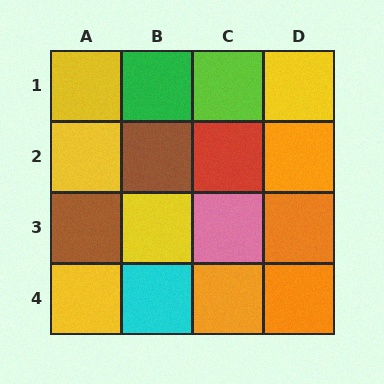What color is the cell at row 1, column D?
Yellow.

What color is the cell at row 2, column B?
Brown.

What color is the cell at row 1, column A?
Yellow.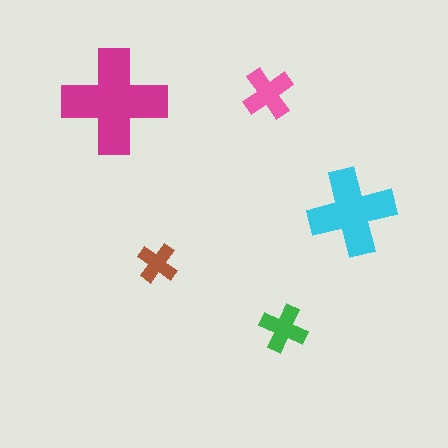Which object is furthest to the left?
The magenta cross is leftmost.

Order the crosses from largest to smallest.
the magenta one, the cyan one, the pink one, the green one, the brown one.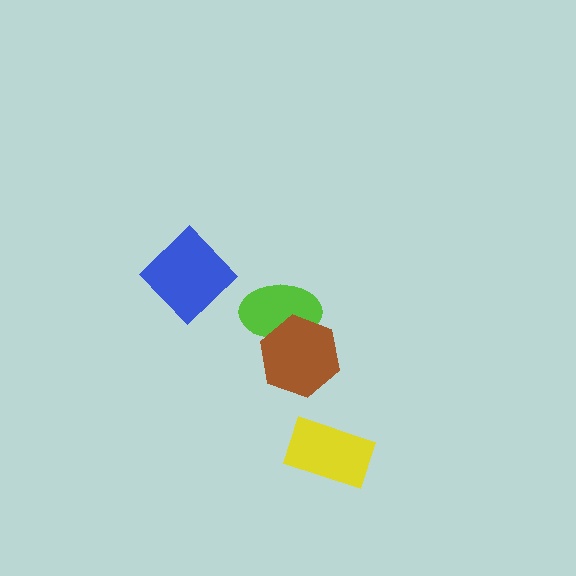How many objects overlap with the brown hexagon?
1 object overlaps with the brown hexagon.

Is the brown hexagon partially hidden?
No, no other shape covers it.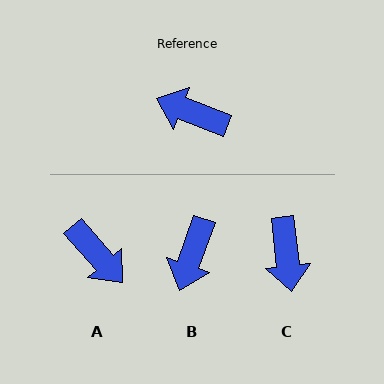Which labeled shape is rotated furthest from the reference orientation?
A, about 152 degrees away.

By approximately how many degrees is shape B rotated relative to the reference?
Approximately 92 degrees counter-clockwise.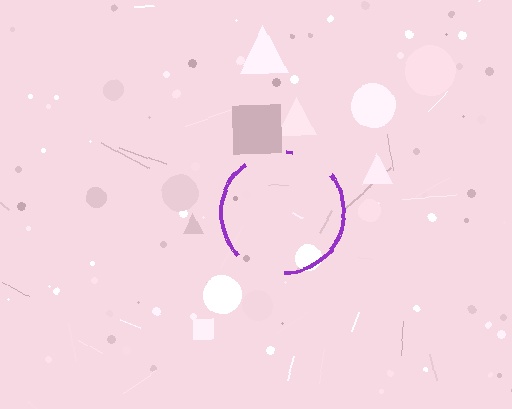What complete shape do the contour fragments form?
The contour fragments form a circle.